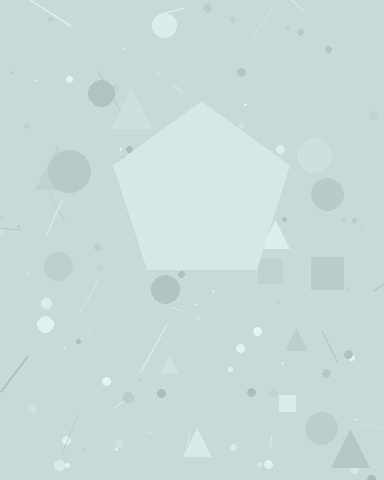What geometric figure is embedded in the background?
A pentagon is embedded in the background.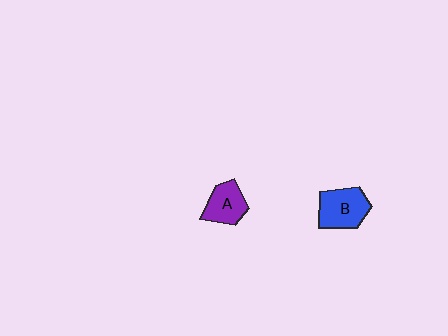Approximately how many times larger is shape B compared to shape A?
Approximately 1.3 times.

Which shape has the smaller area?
Shape A (purple).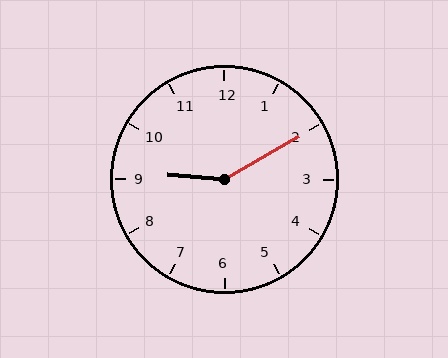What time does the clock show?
9:10.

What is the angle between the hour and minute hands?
Approximately 145 degrees.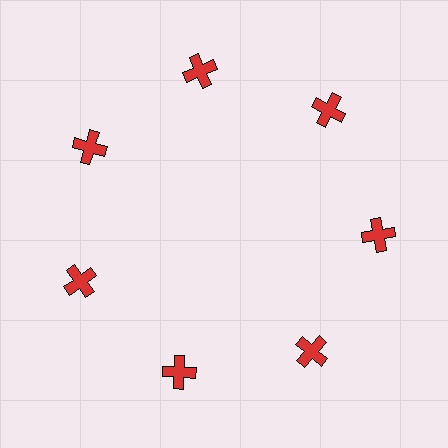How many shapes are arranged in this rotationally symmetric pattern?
There are 7 shapes, arranged in 7 groups of 1.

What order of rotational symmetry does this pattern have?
This pattern has 7-fold rotational symmetry.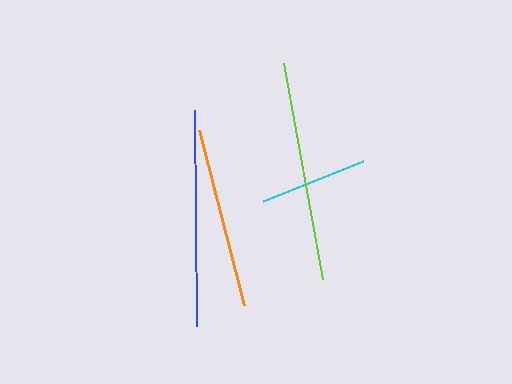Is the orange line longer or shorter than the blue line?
The blue line is longer than the orange line.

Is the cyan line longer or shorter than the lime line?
The lime line is longer than the cyan line.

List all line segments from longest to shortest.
From longest to shortest: lime, blue, orange, cyan.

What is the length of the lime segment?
The lime segment is approximately 219 pixels long.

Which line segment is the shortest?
The cyan line is the shortest at approximately 108 pixels.